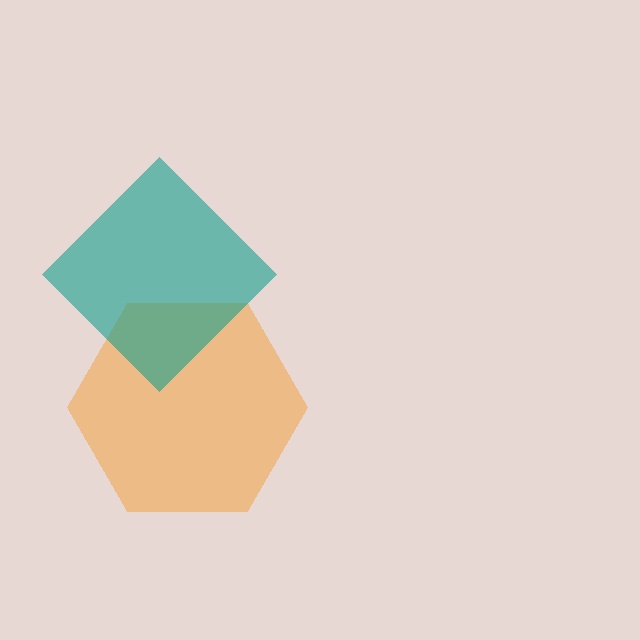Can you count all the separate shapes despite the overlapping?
Yes, there are 2 separate shapes.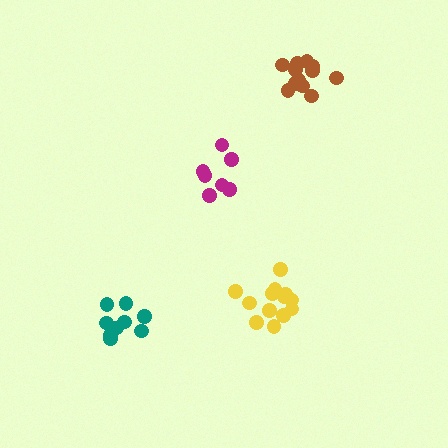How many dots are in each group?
Group 1: 13 dots, Group 2: 9 dots, Group 3: 7 dots, Group 4: 12 dots (41 total).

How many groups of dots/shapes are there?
There are 4 groups.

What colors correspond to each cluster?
The clusters are colored: yellow, teal, magenta, brown.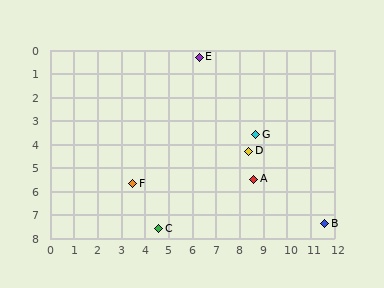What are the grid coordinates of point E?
Point E is at approximately (6.3, 0.3).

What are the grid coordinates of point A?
Point A is at approximately (8.6, 5.5).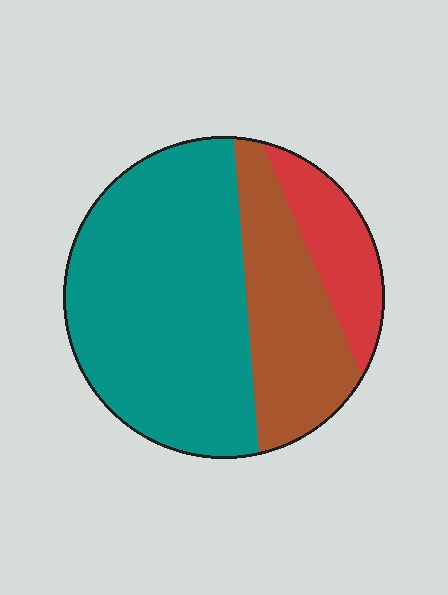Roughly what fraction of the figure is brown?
Brown takes up about one quarter (1/4) of the figure.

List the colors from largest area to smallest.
From largest to smallest: teal, brown, red.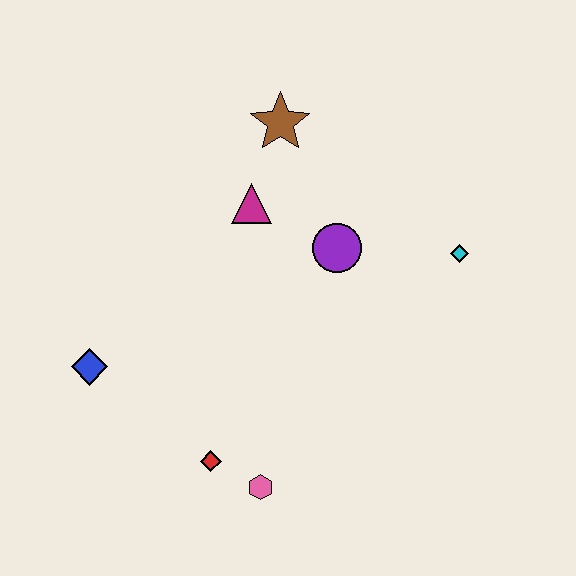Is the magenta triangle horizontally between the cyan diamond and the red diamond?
Yes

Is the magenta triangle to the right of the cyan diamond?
No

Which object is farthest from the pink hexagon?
The brown star is farthest from the pink hexagon.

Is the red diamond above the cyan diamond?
No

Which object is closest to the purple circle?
The magenta triangle is closest to the purple circle.